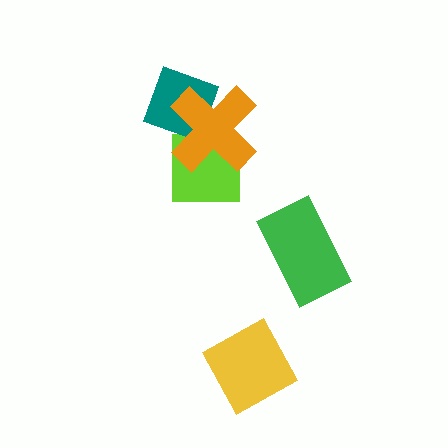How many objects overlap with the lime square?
1 object overlaps with the lime square.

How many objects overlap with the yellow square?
0 objects overlap with the yellow square.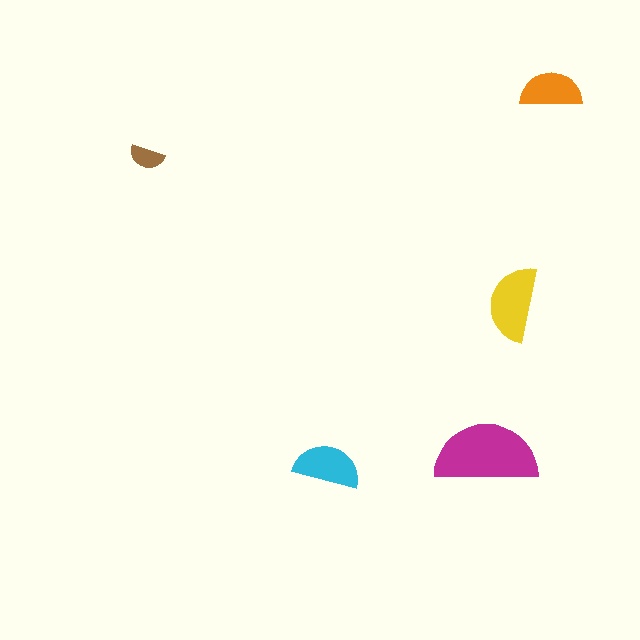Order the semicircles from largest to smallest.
the magenta one, the yellow one, the cyan one, the orange one, the brown one.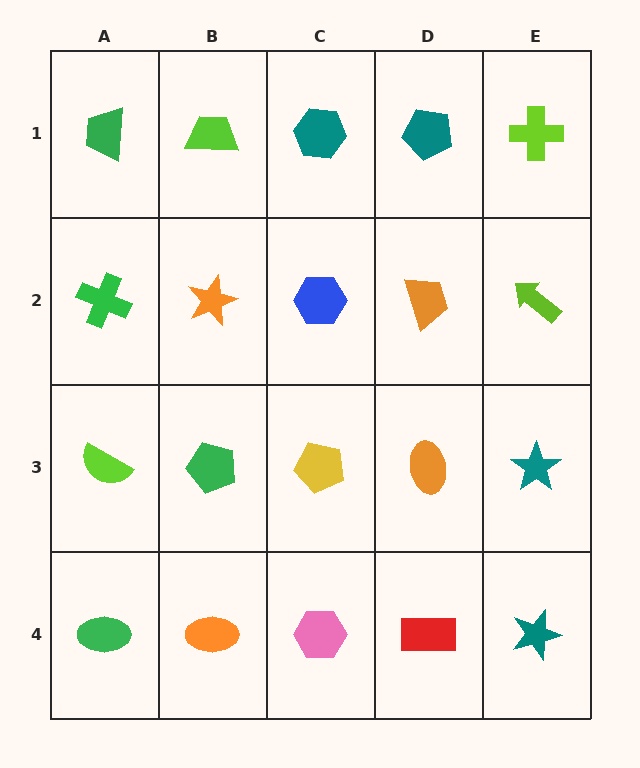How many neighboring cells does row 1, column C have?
3.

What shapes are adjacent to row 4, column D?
An orange ellipse (row 3, column D), a pink hexagon (row 4, column C), a teal star (row 4, column E).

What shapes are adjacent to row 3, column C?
A blue hexagon (row 2, column C), a pink hexagon (row 4, column C), a green pentagon (row 3, column B), an orange ellipse (row 3, column D).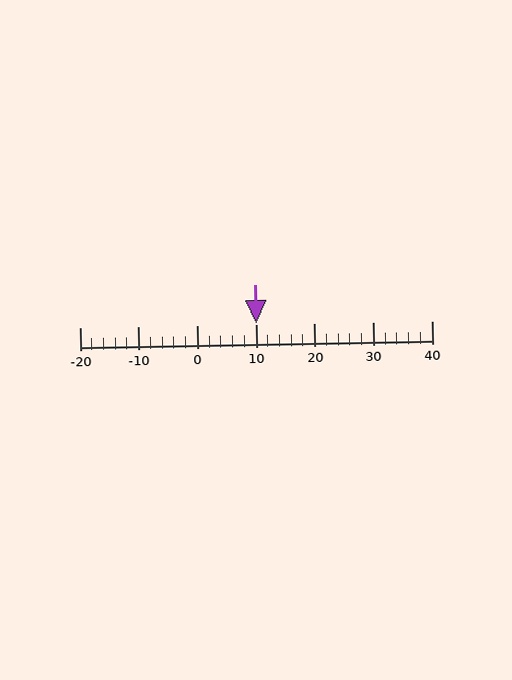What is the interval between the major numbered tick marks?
The major tick marks are spaced 10 units apart.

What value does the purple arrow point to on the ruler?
The purple arrow points to approximately 10.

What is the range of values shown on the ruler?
The ruler shows values from -20 to 40.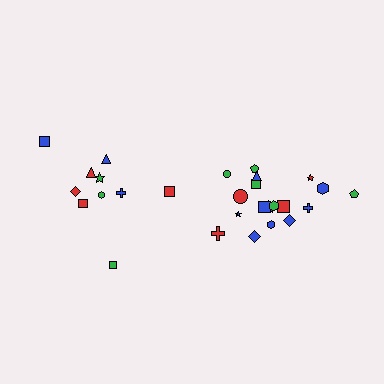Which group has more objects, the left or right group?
The right group.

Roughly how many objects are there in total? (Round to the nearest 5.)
Roughly 30 objects in total.